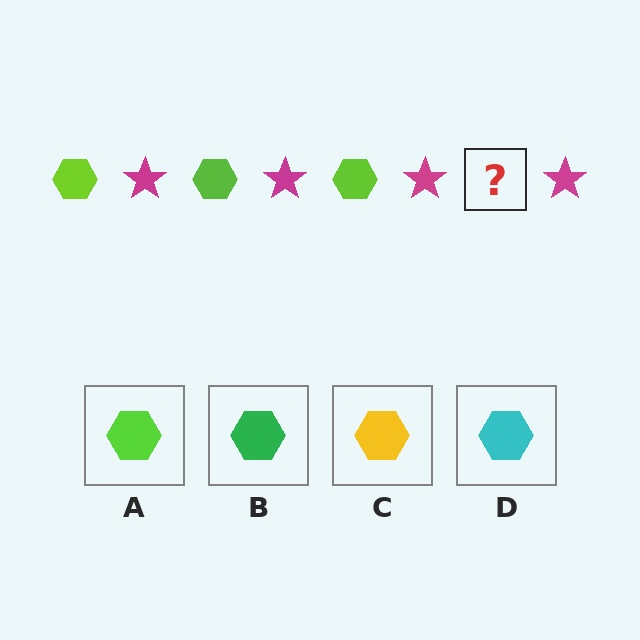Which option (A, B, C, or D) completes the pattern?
A.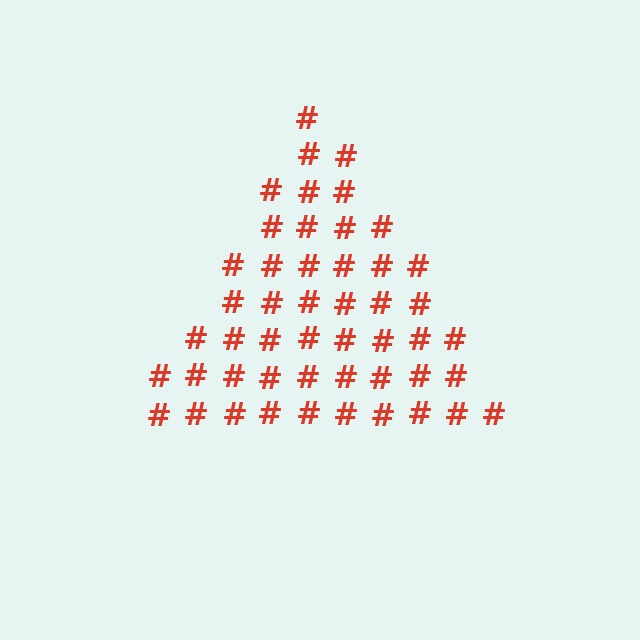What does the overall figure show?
The overall figure shows a triangle.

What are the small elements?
The small elements are hash symbols.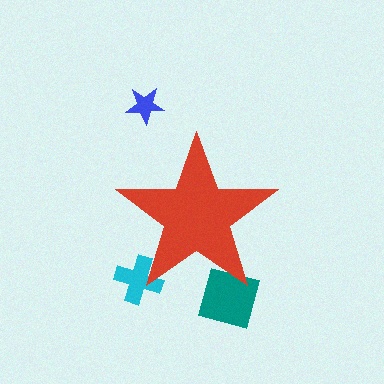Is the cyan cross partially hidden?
Yes, the cyan cross is partially hidden behind the red star.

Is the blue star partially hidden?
No, the blue star is fully visible.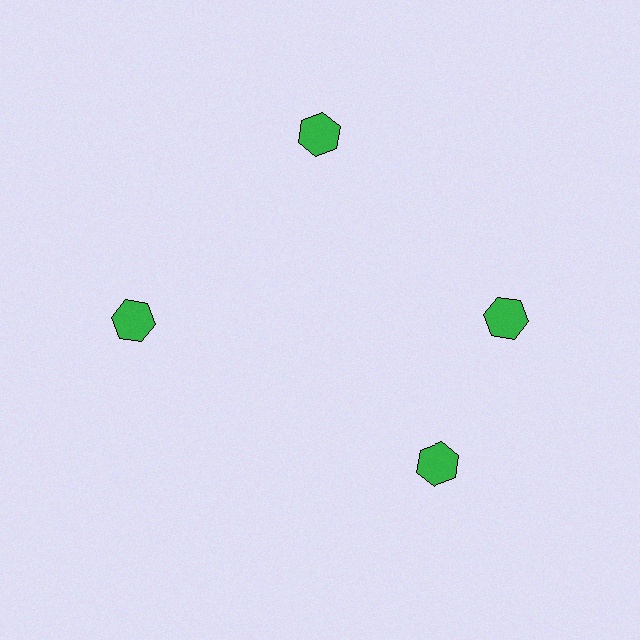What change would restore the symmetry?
The symmetry would be restored by rotating it back into even spacing with its neighbors so that all 4 hexagons sit at equal angles and equal distance from the center.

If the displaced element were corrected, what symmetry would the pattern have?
It would have 4-fold rotational symmetry — the pattern would map onto itself every 90 degrees.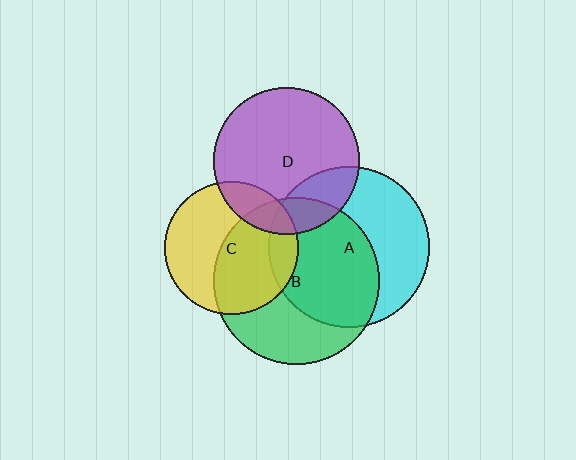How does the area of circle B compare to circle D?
Approximately 1.3 times.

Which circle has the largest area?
Circle B (green).